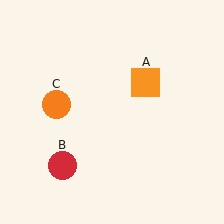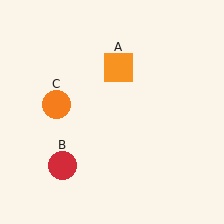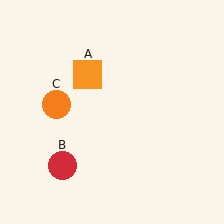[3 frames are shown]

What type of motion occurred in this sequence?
The orange square (object A) rotated counterclockwise around the center of the scene.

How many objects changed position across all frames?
1 object changed position: orange square (object A).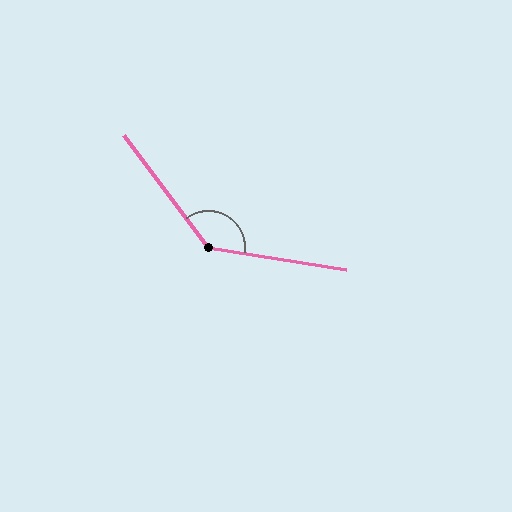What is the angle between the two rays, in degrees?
Approximately 136 degrees.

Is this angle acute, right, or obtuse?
It is obtuse.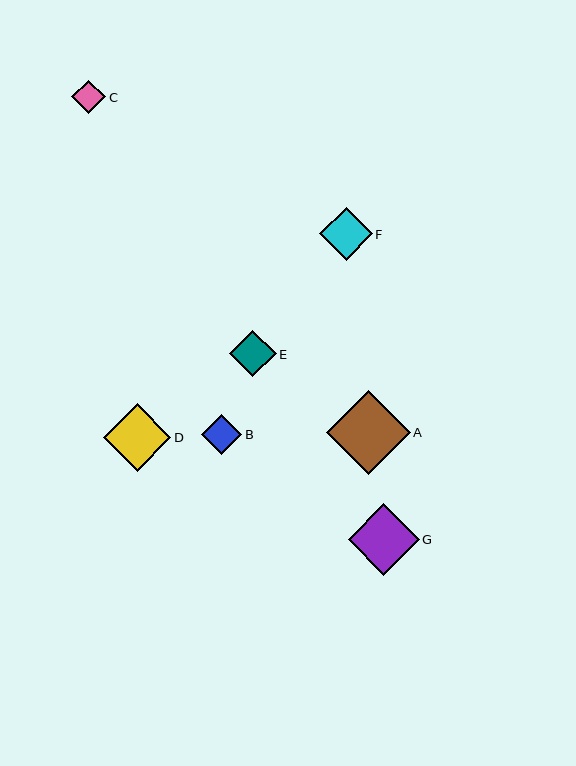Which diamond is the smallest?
Diamond C is the smallest with a size of approximately 34 pixels.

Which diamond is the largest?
Diamond A is the largest with a size of approximately 84 pixels.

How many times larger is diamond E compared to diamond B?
Diamond E is approximately 1.2 times the size of diamond B.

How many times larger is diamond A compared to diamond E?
Diamond A is approximately 1.8 times the size of diamond E.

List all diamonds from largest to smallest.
From largest to smallest: A, G, D, F, E, B, C.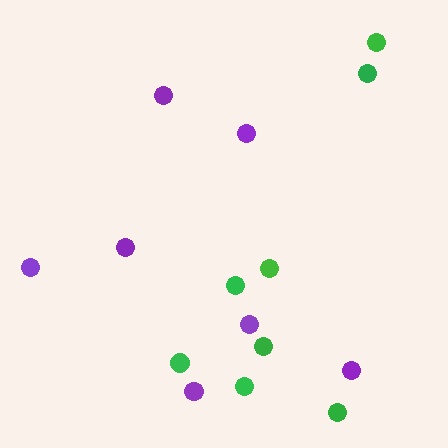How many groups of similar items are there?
There are 2 groups: one group of purple circles (7) and one group of green circles (8).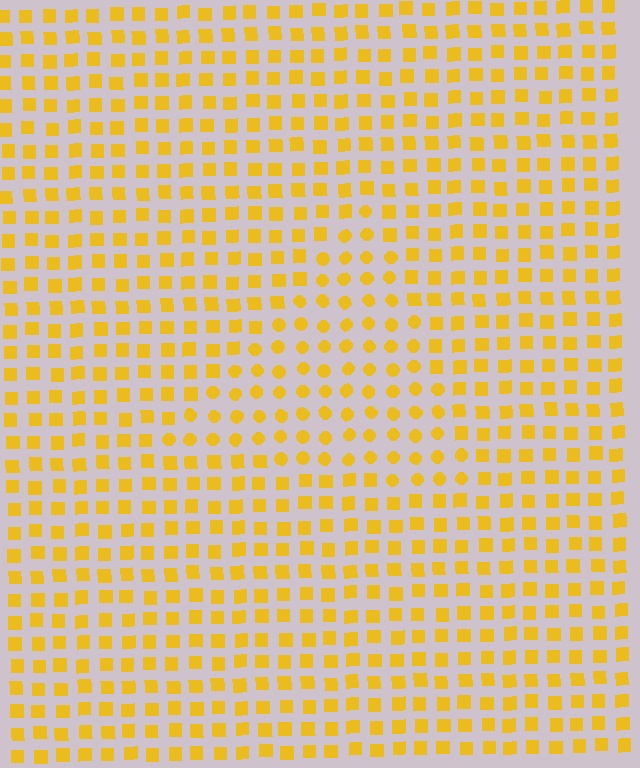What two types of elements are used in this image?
The image uses circles inside the triangle region and squares outside it.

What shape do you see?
I see a triangle.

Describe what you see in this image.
The image is filled with small yellow elements arranged in a uniform grid. A triangle-shaped region contains circles, while the surrounding area contains squares. The boundary is defined purely by the change in element shape.